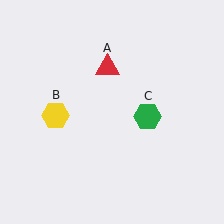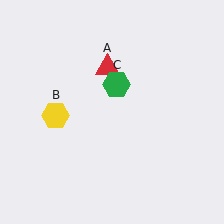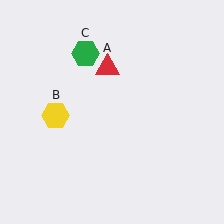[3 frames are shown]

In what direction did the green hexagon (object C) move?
The green hexagon (object C) moved up and to the left.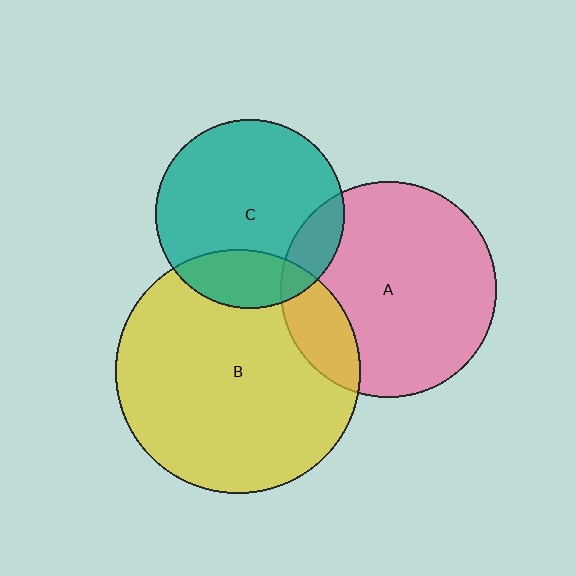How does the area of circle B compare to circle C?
Approximately 1.7 times.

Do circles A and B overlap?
Yes.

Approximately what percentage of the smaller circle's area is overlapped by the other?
Approximately 15%.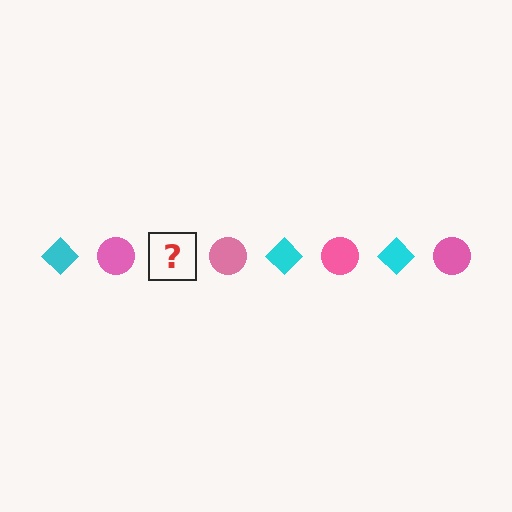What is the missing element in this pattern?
The missing element is a cyan diamond.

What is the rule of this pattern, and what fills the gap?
The rule is that the pattern alternates between cyan diamond and pink circle. The gap should be filled with a cyan diamond.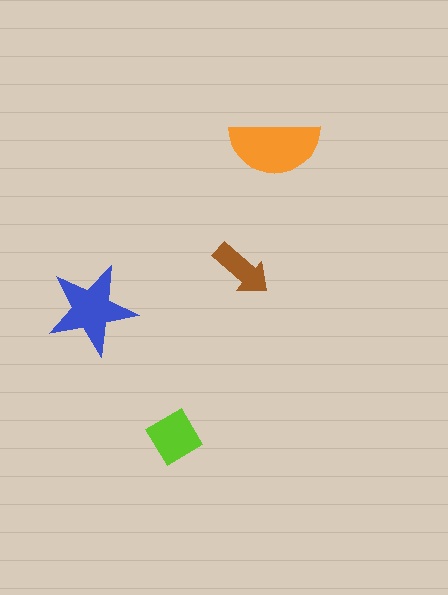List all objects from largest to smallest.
The orange semicircle, the blue star, the lime diamond, the brown arrow.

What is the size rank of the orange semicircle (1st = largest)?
1st.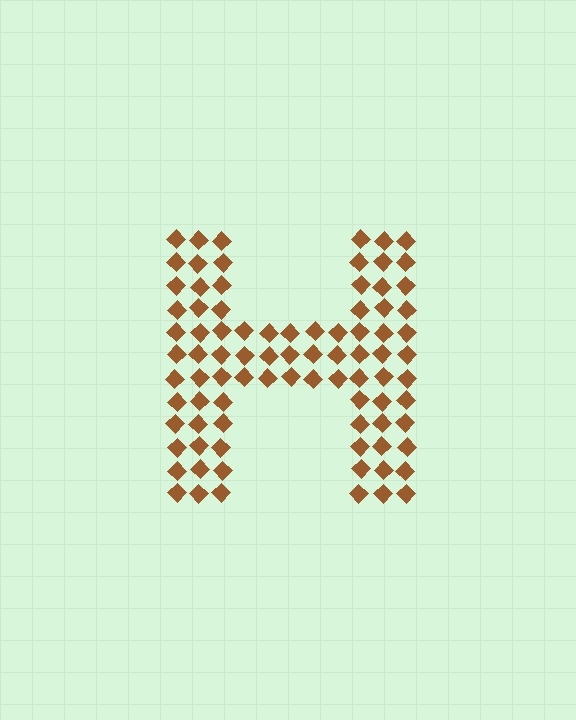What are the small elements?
The small elements are diamonds.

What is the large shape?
The large shape is the letter H.